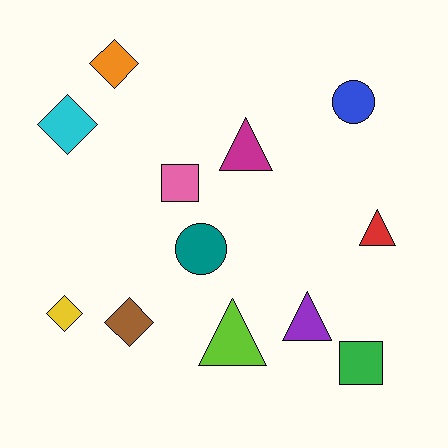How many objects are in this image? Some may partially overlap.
There are 12 objects.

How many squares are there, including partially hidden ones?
There are 2 squares.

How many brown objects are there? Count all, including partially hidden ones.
There is 1 brown object.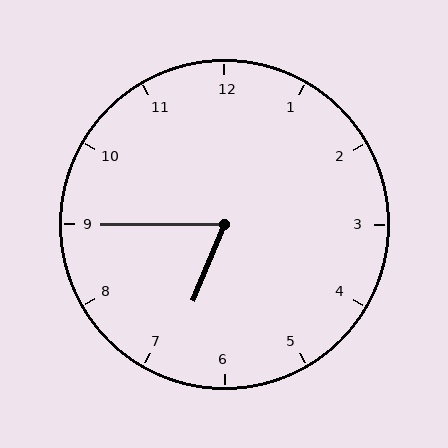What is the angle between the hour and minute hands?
Approximately 68 degrees.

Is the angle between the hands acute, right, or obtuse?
It is acute.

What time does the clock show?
6:45.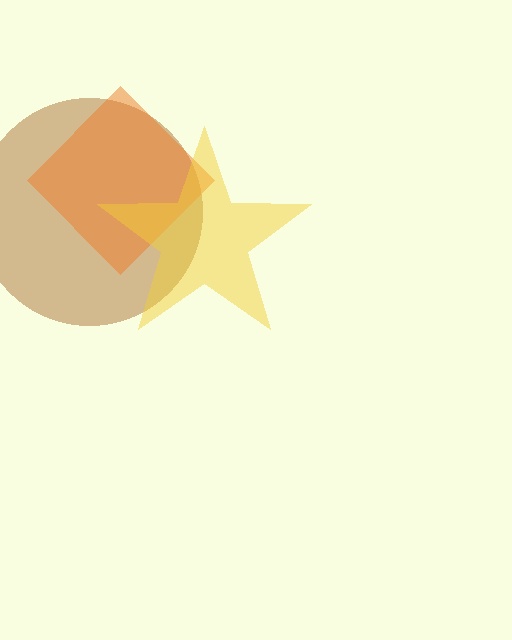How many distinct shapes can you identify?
There are 3 distinct shapes: a brown circle, an orange diamond, a yellow star.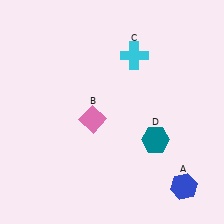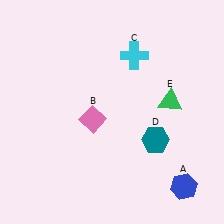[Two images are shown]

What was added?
A green triangle (E) was added in Image 2.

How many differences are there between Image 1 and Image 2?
There is 1 difference between the two images.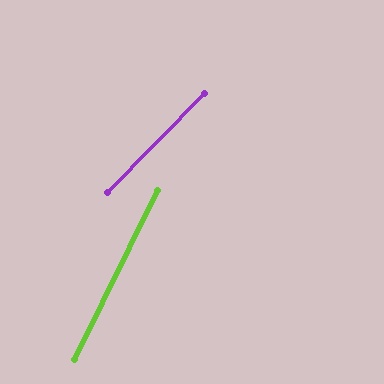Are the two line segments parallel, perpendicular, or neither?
Neither parallel nor perpendicular — they differ by about 18°.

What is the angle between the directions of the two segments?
Approximately 18 degrees.